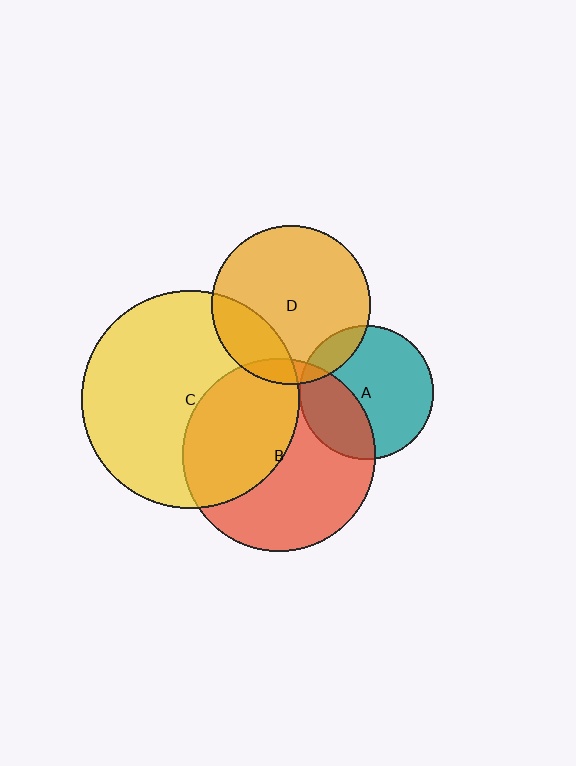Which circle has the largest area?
Circle C (yellow).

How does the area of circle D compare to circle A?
Approximately 1.4 times.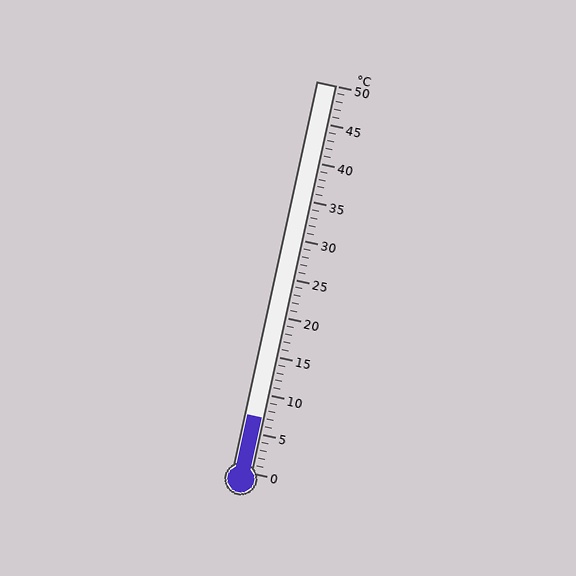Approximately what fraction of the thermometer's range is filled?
The thermometer is filled to approximately 15% of its range.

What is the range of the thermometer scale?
The thermometer scale ranges from 0°C to 50°C.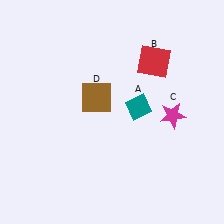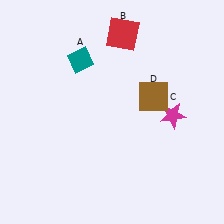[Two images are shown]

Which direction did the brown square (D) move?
The brown square (D) moved right.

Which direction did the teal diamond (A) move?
The teal diamond (A) moved left.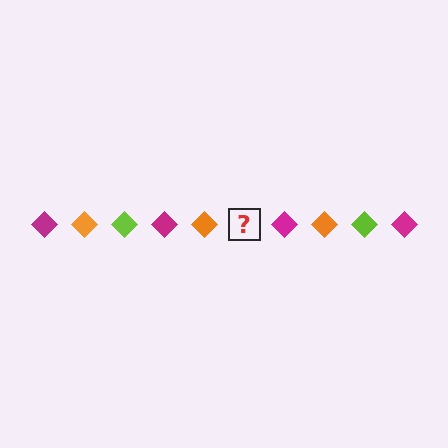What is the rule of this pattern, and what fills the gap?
The rule is that the pattern cycles through magenta, orange, lime diamonds. The gap should be filled with a lime diamond.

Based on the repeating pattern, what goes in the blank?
The blank should be a lime diamond.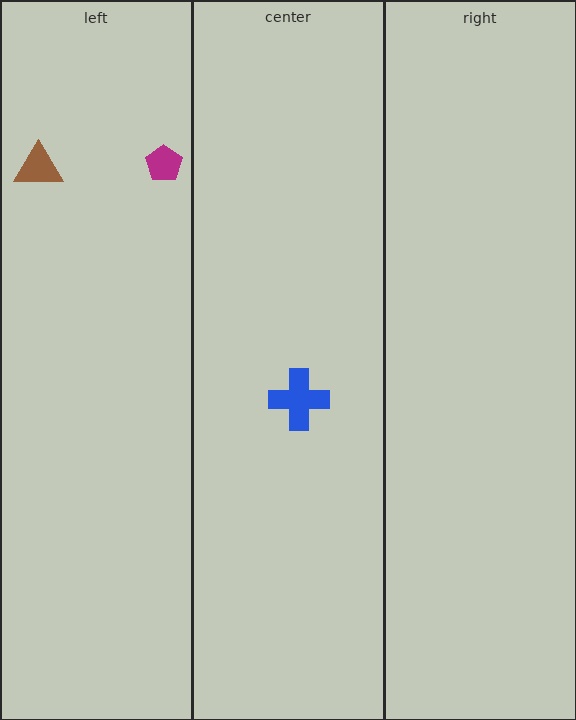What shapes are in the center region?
The blue cross.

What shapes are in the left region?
The brown triangle, the magenta pentagon.